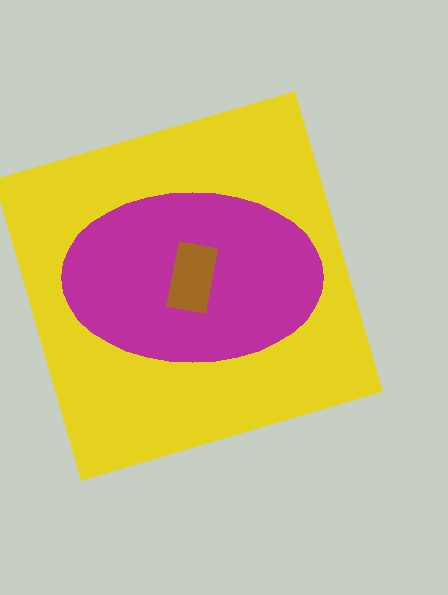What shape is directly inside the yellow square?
The magenta ellipse.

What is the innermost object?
The brown rectangle.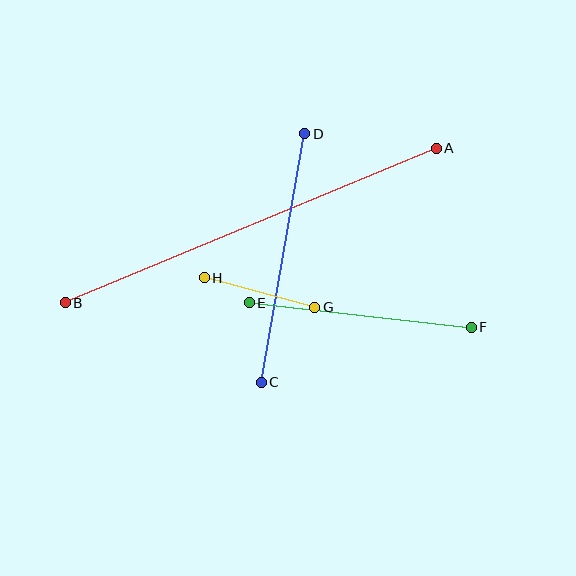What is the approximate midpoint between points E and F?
The midpoint is at approximately (360, 315) pixels.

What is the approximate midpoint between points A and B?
The midpoint is at approximately (251, 226) pixels.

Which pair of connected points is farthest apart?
Points A and B are farthest apart.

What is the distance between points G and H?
The distance is approximately 114 pixels.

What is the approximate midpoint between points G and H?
The midpoint is at approximately (259, 292) pixels.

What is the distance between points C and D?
The distance is approximately 252 pixels.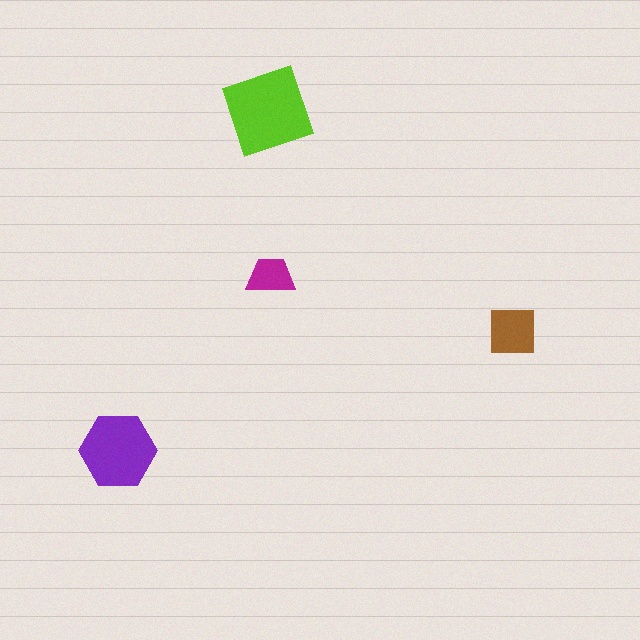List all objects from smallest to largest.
The magenta trapezoid, the brown square, the purple hexagon, the lime diamond.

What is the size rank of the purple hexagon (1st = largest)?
2nd.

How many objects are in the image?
There are 4 objects in the image.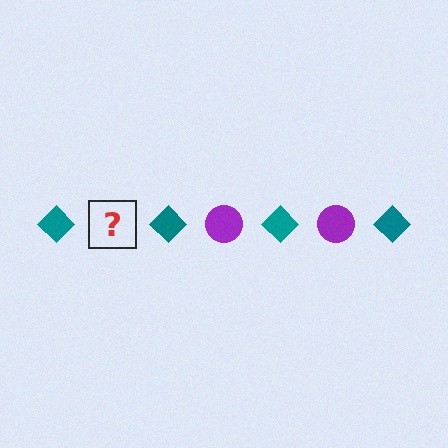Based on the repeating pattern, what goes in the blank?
The blank should be a purple circle.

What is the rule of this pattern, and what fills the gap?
The rule is that the pattern alternates between teal diamond and purple circle. The gap should be filled with a purple circle.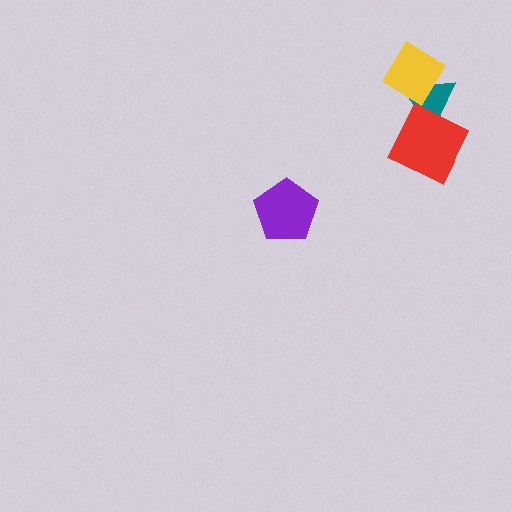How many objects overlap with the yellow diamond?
1 object overlaps with the yellow diamond.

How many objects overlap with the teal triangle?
2 objects overlap with the teal triangle.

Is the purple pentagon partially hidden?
No, no other shape covers it.